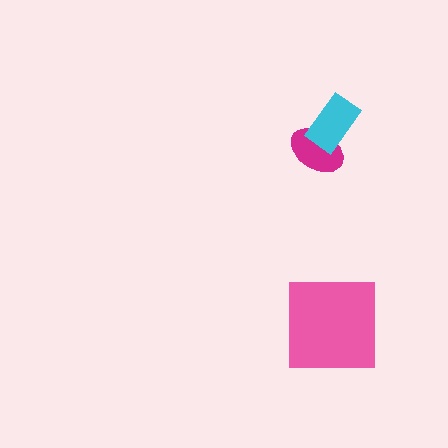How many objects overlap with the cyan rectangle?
1 object overlaps with the cyan rectangle.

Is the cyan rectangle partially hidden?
No, no other shape covers it.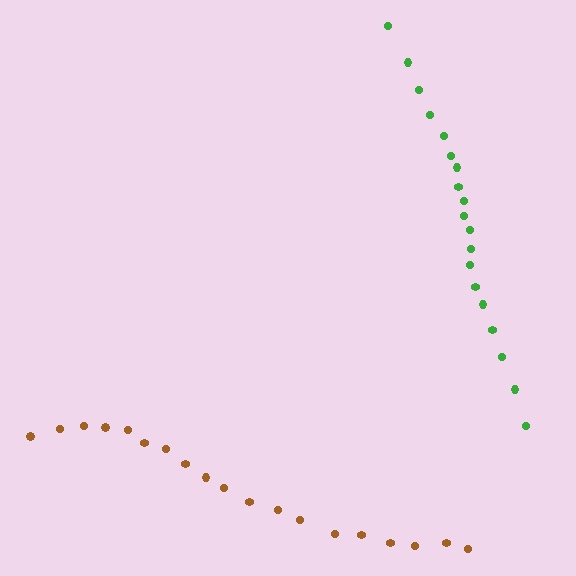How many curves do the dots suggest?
There are 2 distinct paths.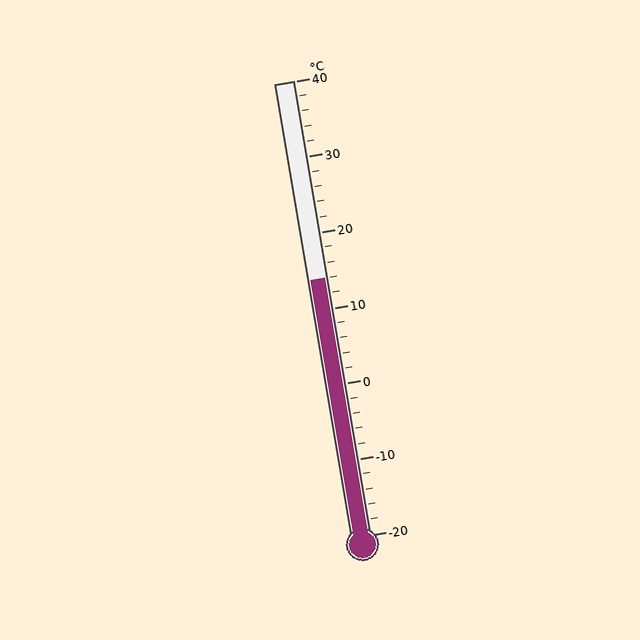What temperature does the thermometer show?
The thermometer shows approximately 14°C.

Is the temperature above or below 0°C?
The temperature is above 0°C.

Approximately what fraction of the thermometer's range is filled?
The thermometer is filled to approximately 55% of its range.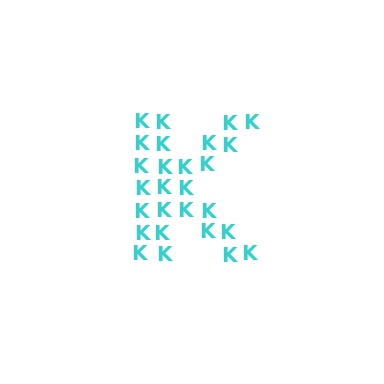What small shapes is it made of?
It is made of small letter K's.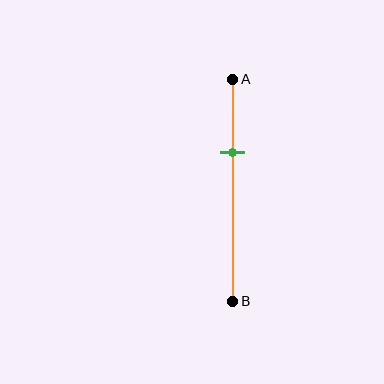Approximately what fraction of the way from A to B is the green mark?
The green mark is approximately 35% of the way from A to B.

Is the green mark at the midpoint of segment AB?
No, the mark is at about 35% from A, not at the 50% midpoint.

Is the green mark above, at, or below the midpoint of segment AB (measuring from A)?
The green mark is above the midpoint of segment AB.